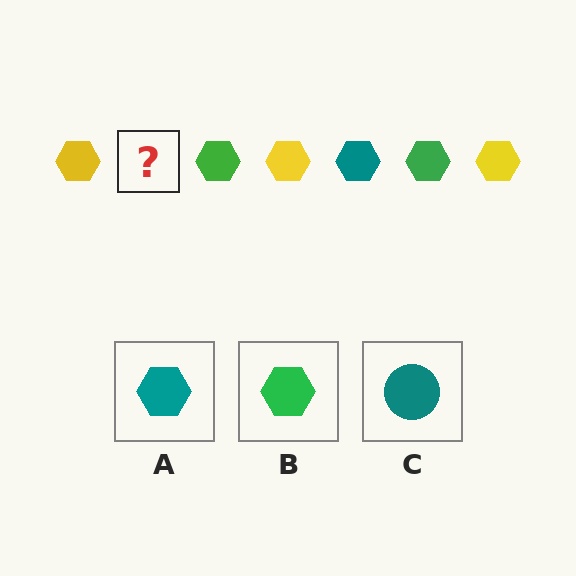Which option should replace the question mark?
Option A.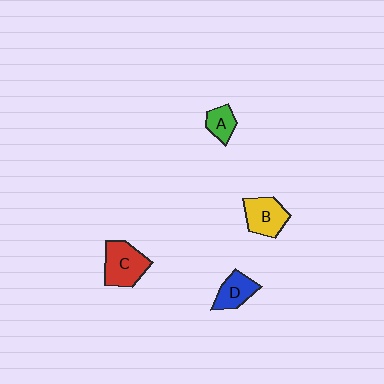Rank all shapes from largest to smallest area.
From largest to smallest: C (red), B (yellow), D (blue), A (green).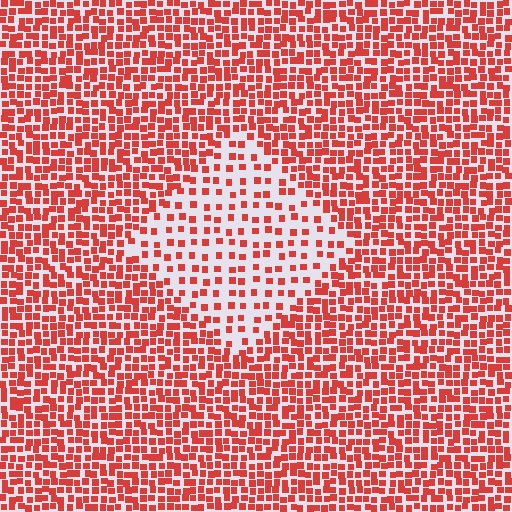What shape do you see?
I see a diamond.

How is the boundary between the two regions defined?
The boundary is defined by a change in element density (approximately 2.3x ratio). All elements are the same color, size, and shape.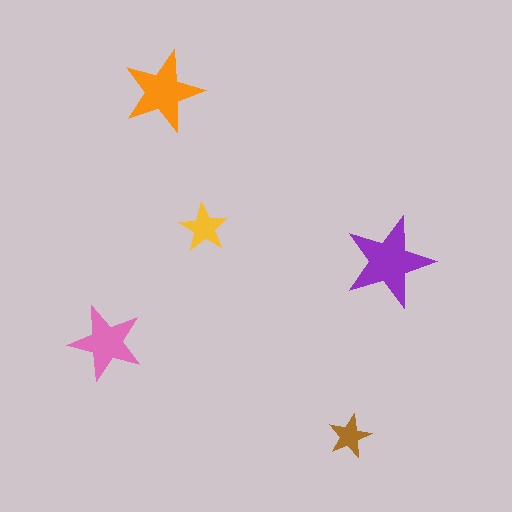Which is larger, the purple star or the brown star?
The purple one.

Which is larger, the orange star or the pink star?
The orange one.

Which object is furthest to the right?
The purple star is rightmost.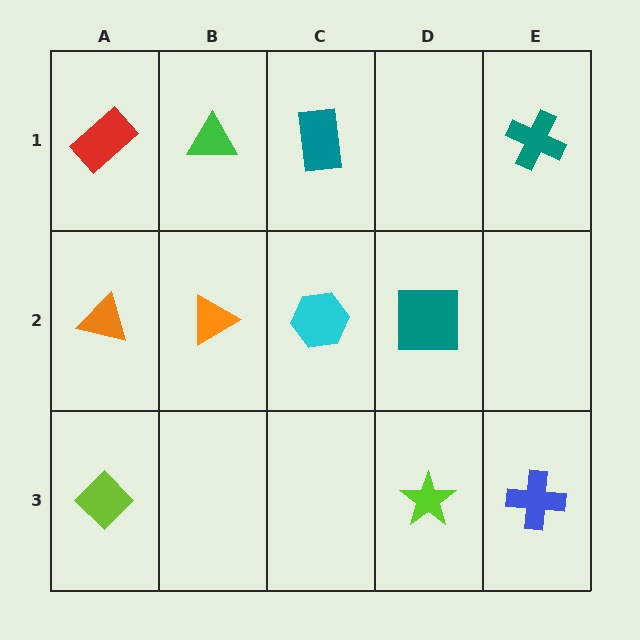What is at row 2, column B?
An orange triangle.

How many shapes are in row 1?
4 shapes.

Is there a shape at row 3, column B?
No, that cell is empty.